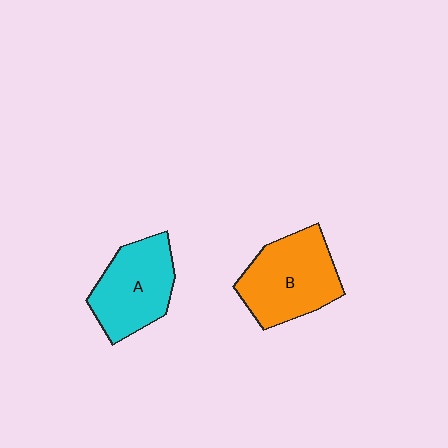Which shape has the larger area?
Shape B (orange).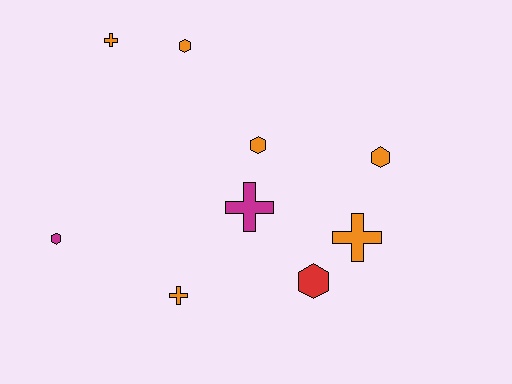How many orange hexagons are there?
There are 3 orange hexagons.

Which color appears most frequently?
Orange, with 6 objects.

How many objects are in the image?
There are 9 objects.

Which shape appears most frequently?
Hexagon, with 5 objects.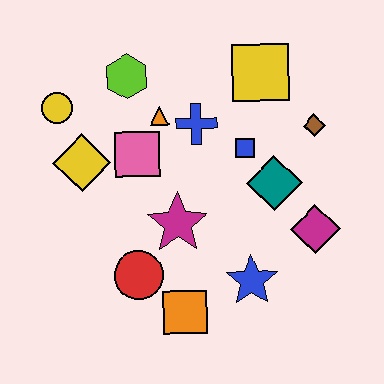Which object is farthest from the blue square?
The yellow circle is farthest from the blue square.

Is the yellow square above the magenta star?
Yes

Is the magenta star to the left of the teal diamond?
Yes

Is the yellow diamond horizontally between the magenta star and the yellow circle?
Yes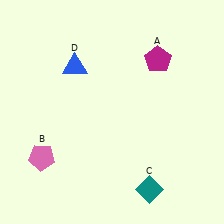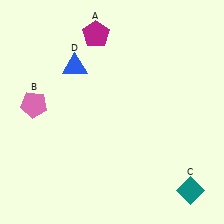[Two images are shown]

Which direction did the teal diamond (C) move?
The teal diamond (C) moved right.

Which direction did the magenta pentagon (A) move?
The magenta pentagon (A) moved left.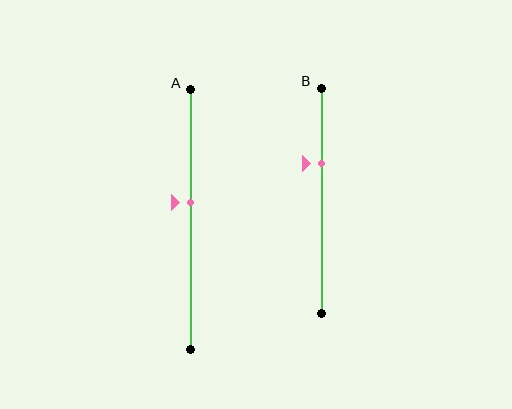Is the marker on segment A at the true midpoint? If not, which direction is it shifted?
No, the marker on segment A is shifted upward by about 6% of the segment length.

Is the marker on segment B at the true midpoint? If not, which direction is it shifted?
No, the marker on segment B is shifted upward by about 17% of the segment length.